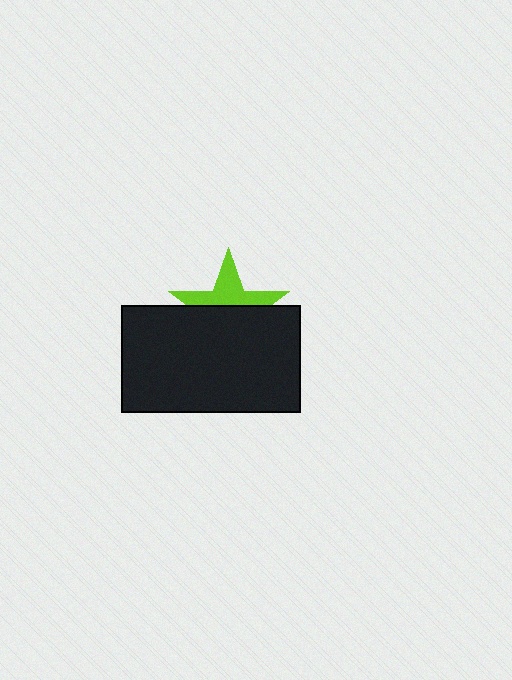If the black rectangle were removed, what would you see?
You would see the complete lime star.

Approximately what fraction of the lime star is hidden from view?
Roughly 55% of the lime star is hidden behind the black rectangle.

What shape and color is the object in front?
The object in front is a black rectangle.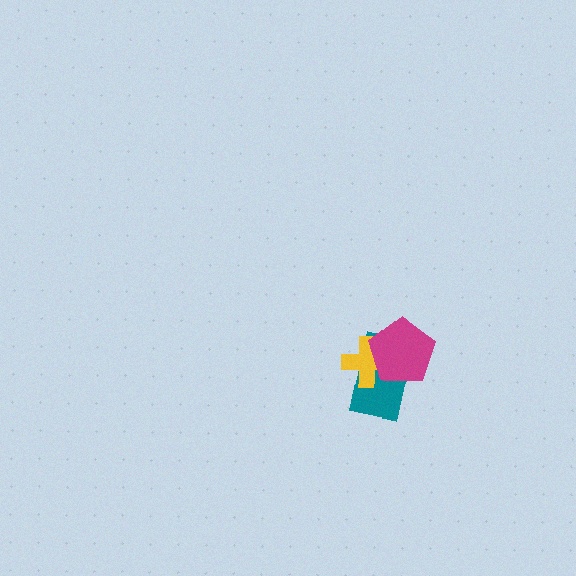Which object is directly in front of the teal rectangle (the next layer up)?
The yellow cross is directly in front of the teal rectangle.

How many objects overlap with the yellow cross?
2 objects overlap with the yellow cross.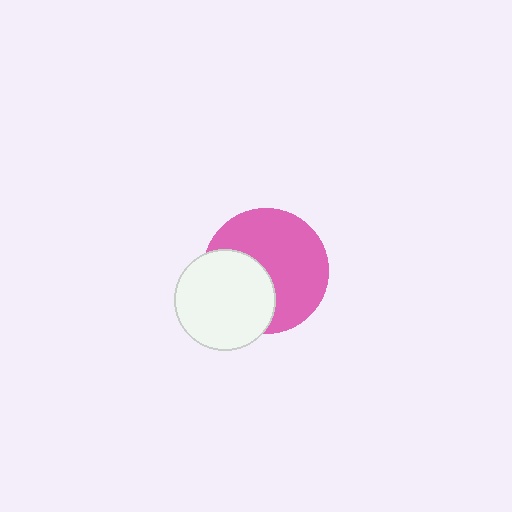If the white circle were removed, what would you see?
You would see the complete pink circle.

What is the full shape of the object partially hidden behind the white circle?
The partially hidden object is a pink circle.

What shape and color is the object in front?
The object in front is a white circle.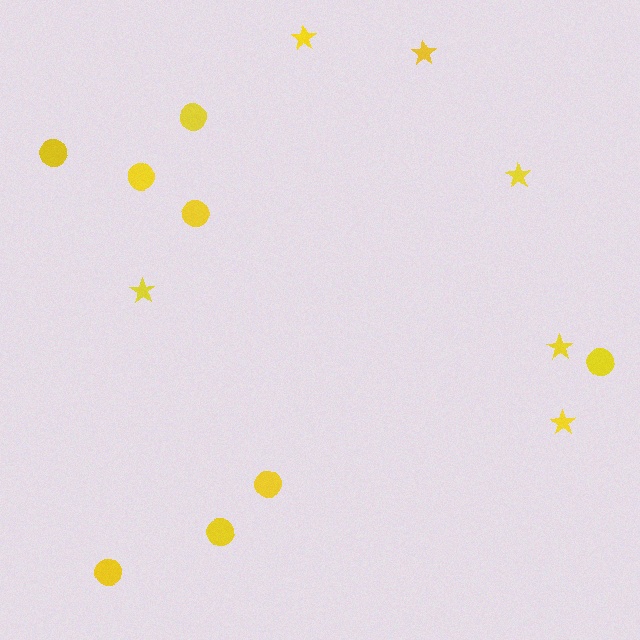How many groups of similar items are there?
There are 2 groups: one group of stars (6) and one group of circles (8).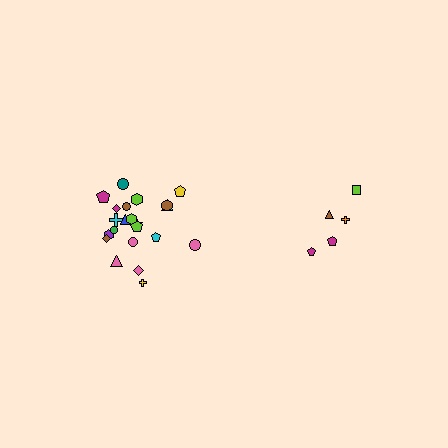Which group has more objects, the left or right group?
The left group.